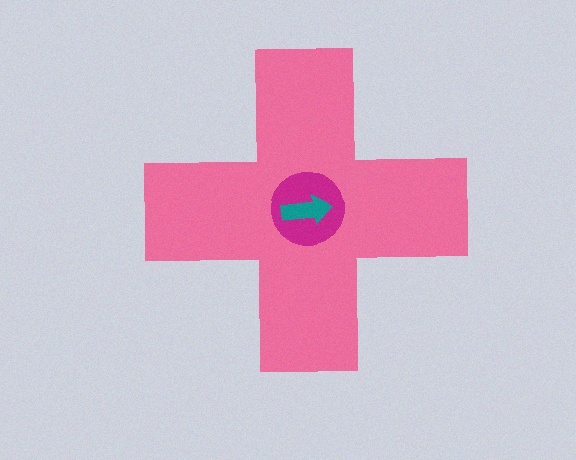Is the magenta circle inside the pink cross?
Yes.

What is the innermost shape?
The teal arrow.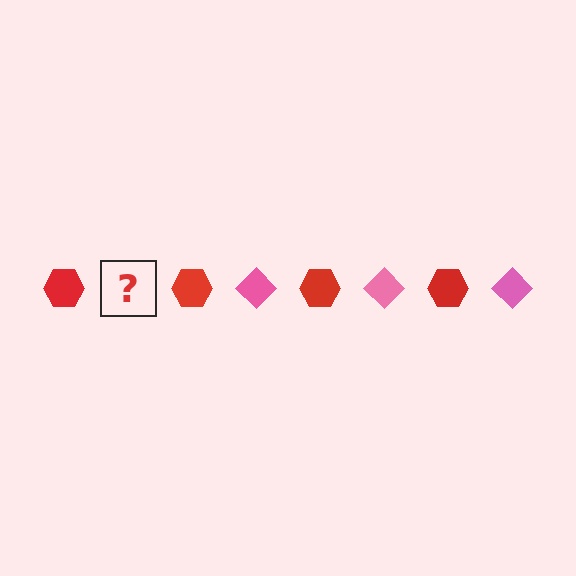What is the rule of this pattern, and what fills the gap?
The rule is that the pattern alternates between red hexagon and pink diamond. The gap should be filled with a pink diamond.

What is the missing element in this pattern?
The missing element is a pink diamond.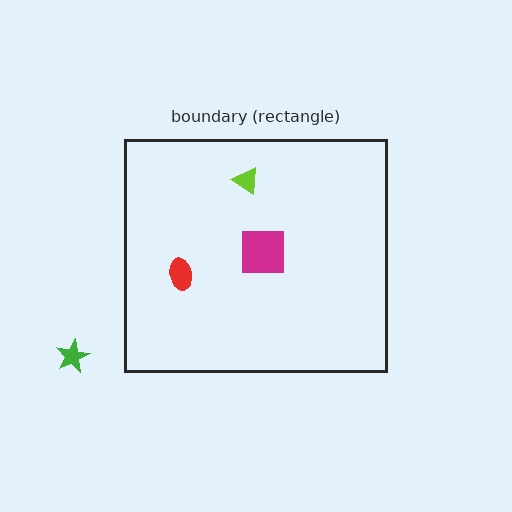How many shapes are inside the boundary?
3 inside, 1 outside.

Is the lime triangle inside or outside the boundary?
Inside.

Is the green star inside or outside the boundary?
Outside.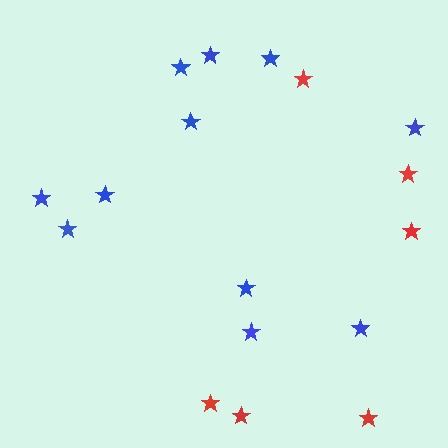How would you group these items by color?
There are 2 groups: one group of blue stars (11) and one group of red stars (6).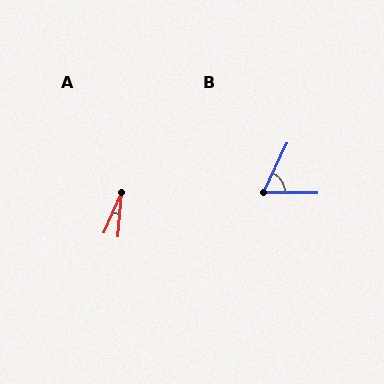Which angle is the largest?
B, at approximately 66 degrees.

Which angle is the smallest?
A, at approximately 19 degrees.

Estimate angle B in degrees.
Approximately 66 degrees.